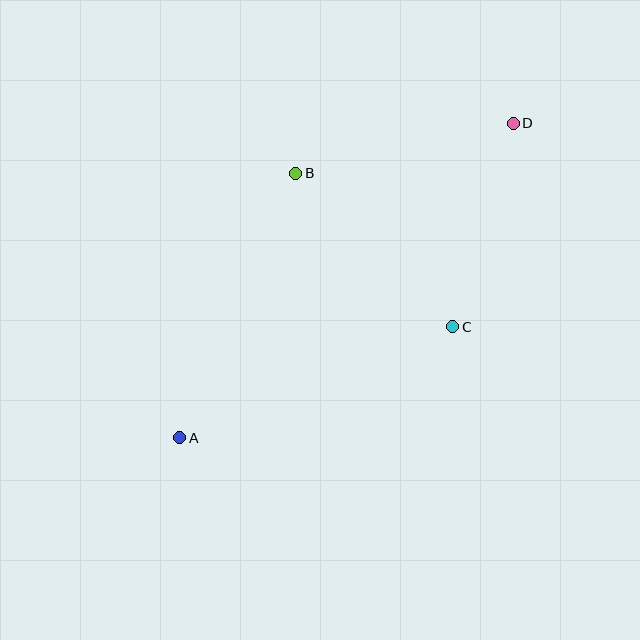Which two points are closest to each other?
Points C and D are closest to each other.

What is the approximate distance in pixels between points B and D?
The distance between B and D is approximately 223 pixels.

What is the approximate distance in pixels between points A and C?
The distance between A and C is approximately 294 pixels.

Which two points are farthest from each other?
Points A and D are farthest from each other.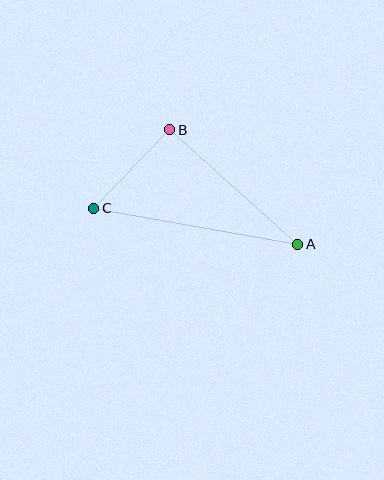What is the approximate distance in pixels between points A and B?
The distance between A and B is approximately 172 pixels.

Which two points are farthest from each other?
Points A and C are farthest from each other.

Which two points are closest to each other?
Points B and C are closest to each other.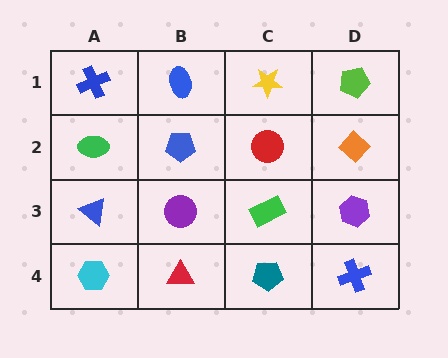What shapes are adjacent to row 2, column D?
A lime pentagon (row 1, column D), a purple hexagon (row 3, column D), a red circle (row 2, column C).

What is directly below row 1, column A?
A green ellipse.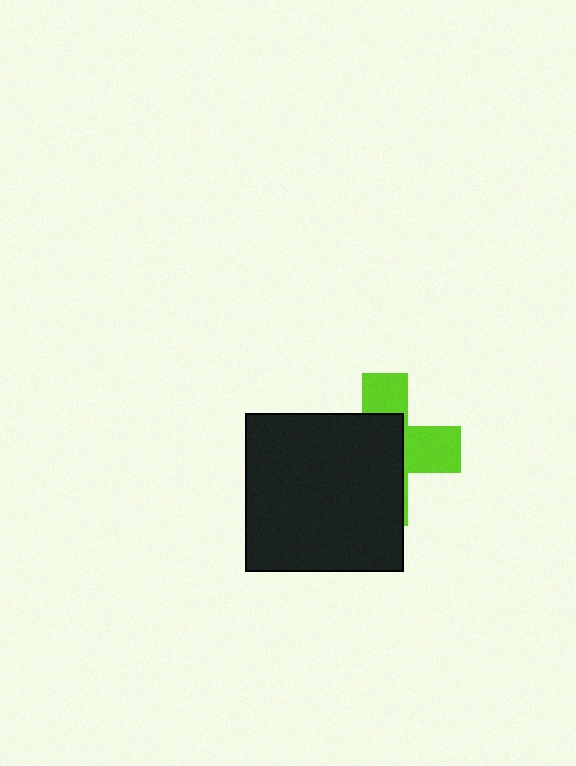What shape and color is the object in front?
The object in front is a black square.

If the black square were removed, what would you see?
You would see the complete lime cross.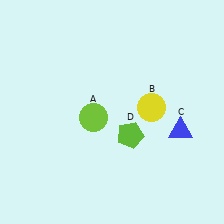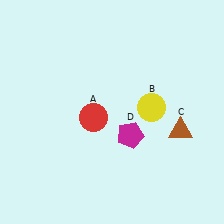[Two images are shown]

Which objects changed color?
A changed from lime to red. C changed from blue to brown. D changed from lime to magenta.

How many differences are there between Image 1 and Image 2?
There are 3 differences between the two images.